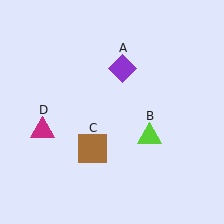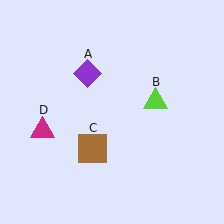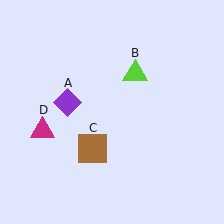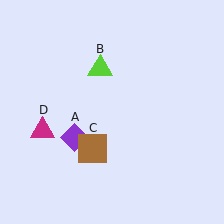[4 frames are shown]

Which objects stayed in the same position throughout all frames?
Brown square (object C) and magenta triangle (object D) remained stationary.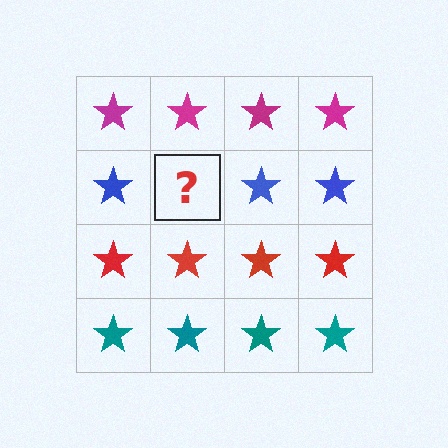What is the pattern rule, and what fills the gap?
The rule is that each row has a consistent color. The gap should be filled with a blue star.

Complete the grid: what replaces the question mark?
The question mark should be replaced with a blue star.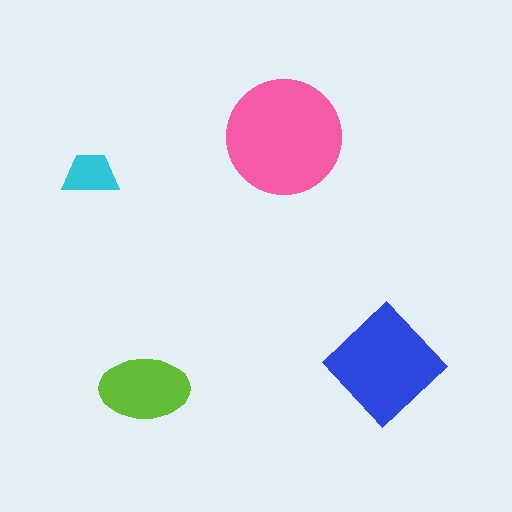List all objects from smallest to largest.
The cyan trapezoid, the lime ellipse, the blue diamond, the pink circle.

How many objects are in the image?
There are 4 objects in the image.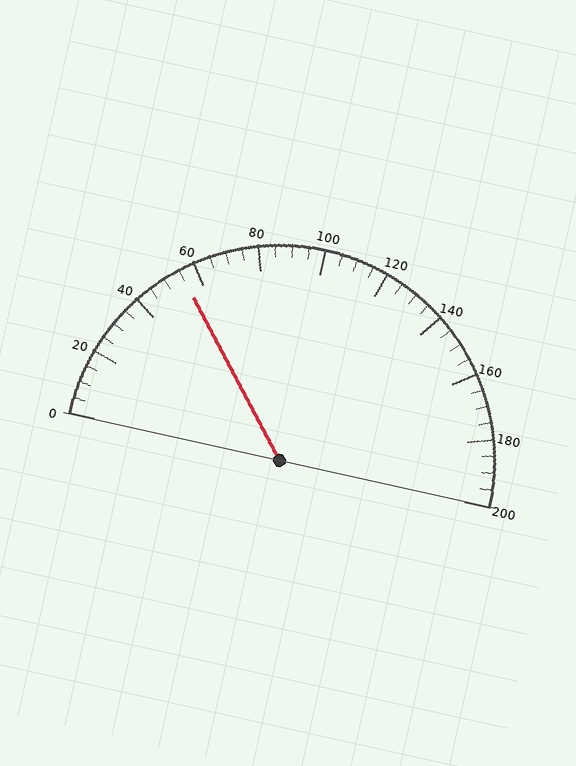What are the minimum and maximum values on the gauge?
The gauge ranges from 0 to 200.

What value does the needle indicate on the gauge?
The needle indicates approximately 55.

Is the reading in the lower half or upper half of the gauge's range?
The reading is in the lower half of the range (0 to 200).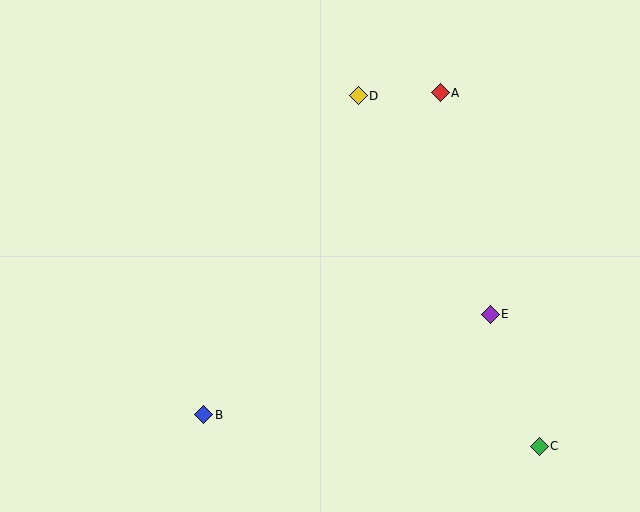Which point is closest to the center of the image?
Point D at (358, 96) is closest to the center.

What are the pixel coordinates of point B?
Point B is at (204, 415).